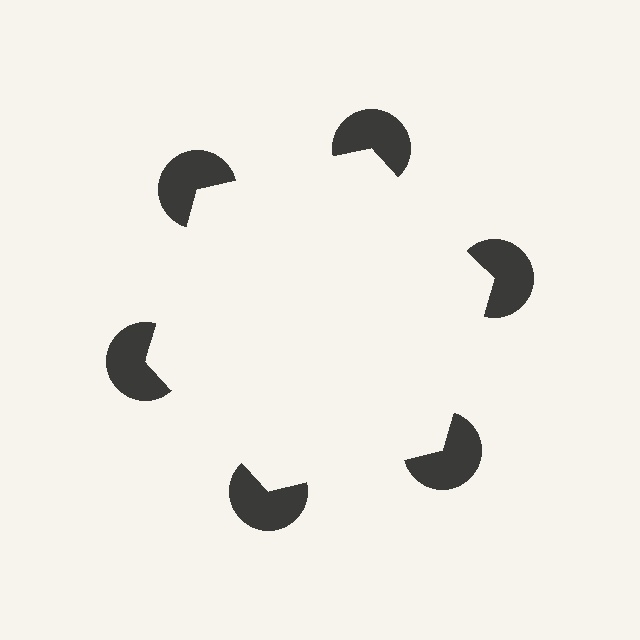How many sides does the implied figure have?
6 sides.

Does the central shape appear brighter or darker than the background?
It typically appears slightly brighter than the background, even though no actual brightness change is drawn.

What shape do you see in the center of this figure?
An illusory hexagon — its edges are inferred from the aligned wedge cuts in the pac-man discs, not physically drawn.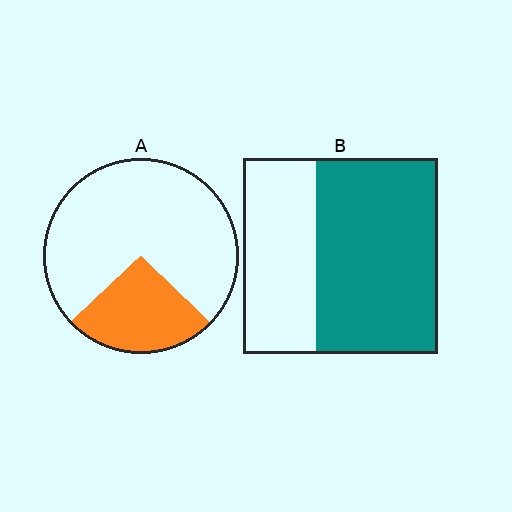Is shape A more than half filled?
No.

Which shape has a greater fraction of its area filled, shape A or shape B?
Shape B.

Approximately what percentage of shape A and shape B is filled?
A is approximately 25% and B is approximately 65%.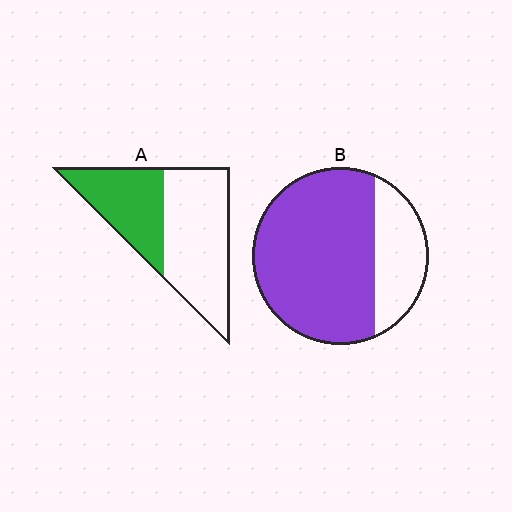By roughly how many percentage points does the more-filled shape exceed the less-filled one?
By roughly 35 percentage points (B over A).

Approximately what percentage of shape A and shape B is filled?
A is approximately 40% and B is approximately 75%.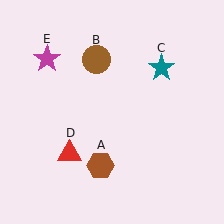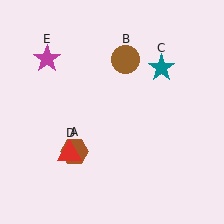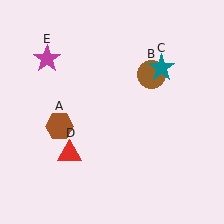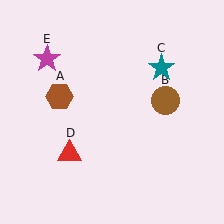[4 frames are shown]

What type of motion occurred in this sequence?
The brown hexagon (object A), brown circle (object B) rotated clockwise around the center of the scene.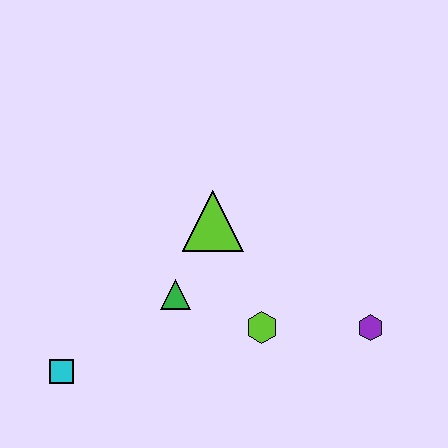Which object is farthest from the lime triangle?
The cyan square is farthest from the lime triangle.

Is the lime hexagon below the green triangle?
Yes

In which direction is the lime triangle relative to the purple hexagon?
The lime triangle is to the left of the purple hexagon.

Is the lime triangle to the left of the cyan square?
No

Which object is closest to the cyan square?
The green triangle is closest to the cyan square.